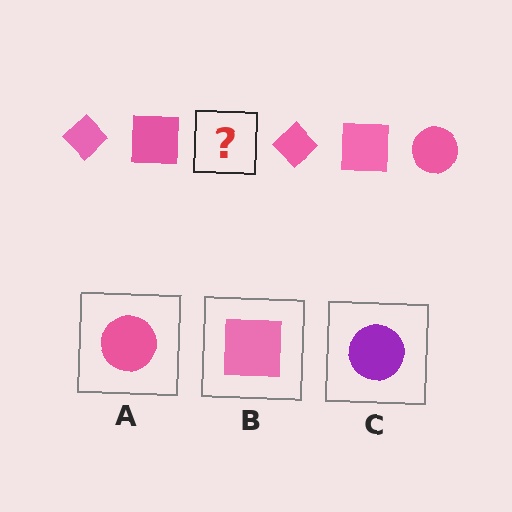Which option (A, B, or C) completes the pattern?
A.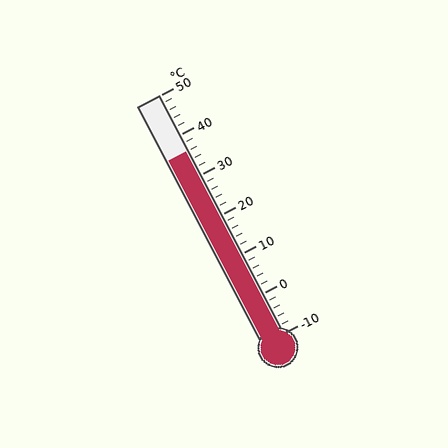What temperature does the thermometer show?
The thermometer shows approximately 36°C.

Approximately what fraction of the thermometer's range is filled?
The thermometer is filled to approximately 75% of its range.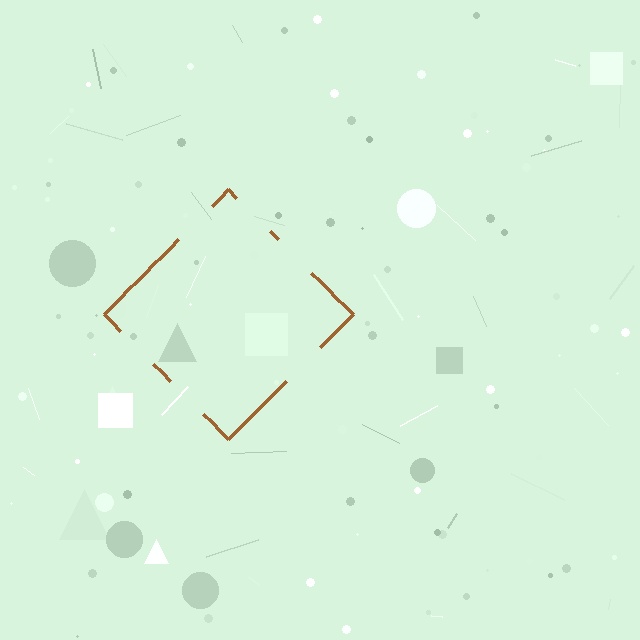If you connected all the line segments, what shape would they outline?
They would outline a diamond.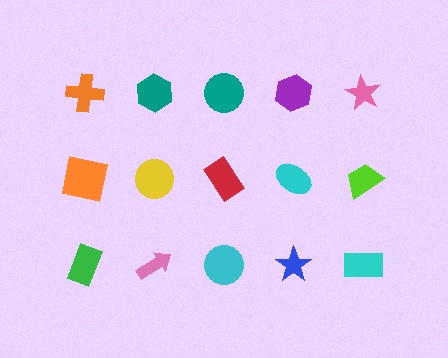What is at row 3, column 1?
A green rectangle.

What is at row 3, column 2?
A pink arrow.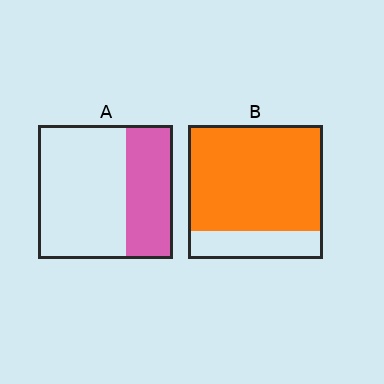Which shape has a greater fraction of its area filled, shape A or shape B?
Shape B.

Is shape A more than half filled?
No.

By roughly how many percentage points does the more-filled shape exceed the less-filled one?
By roughly 45 percentage points (B over A).